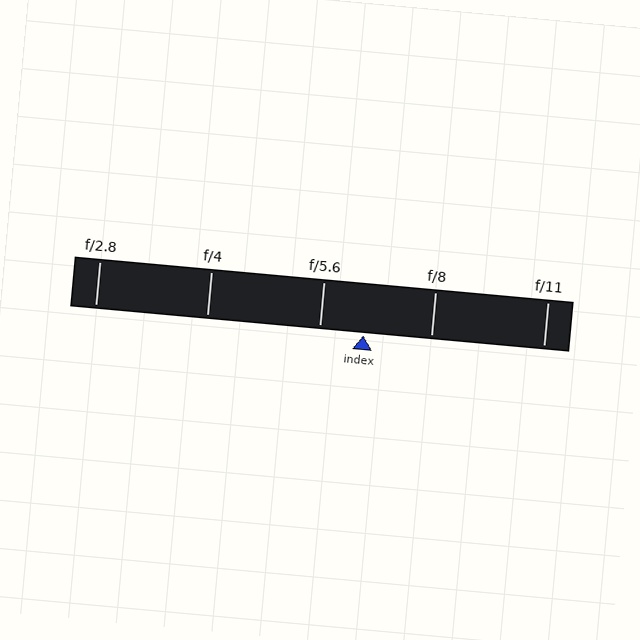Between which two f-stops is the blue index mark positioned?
The index mark is between f/5.6 and f/8.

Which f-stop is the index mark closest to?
The index mark is closest to f/5.6.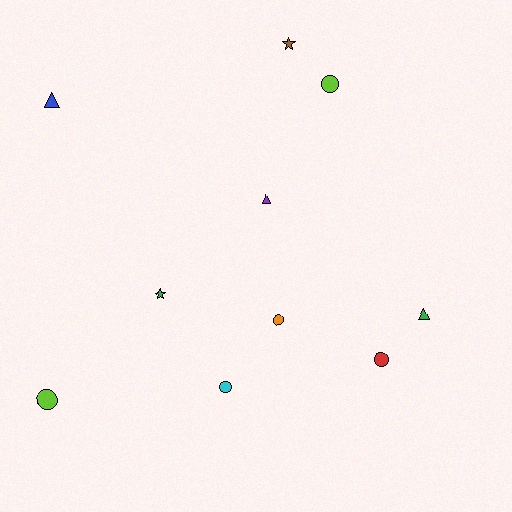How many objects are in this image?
There are 10 objects.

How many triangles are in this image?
There are 3 triangles.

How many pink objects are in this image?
There are no pink objects.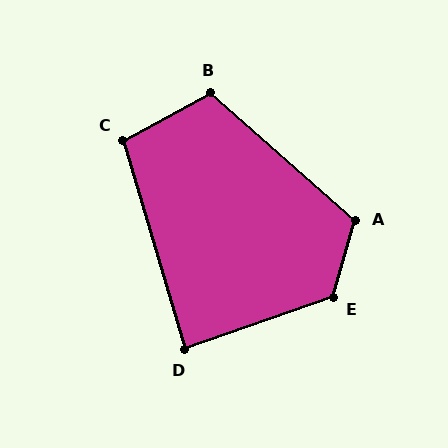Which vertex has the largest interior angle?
E, at approximately 125 degrees.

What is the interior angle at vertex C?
Approximately 102 degrees (obtuse).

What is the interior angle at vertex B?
Approximately 110 degrees (obtuse).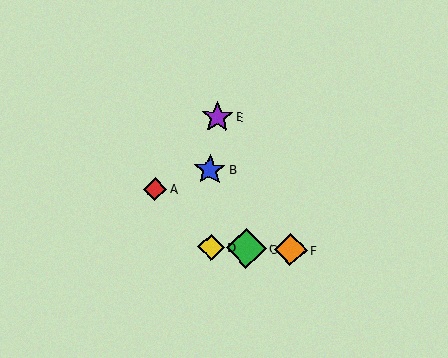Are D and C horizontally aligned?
Yes, both are at y≈247.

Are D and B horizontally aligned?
No, D is at y≈247 and B is at y≈169.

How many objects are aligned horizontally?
3 objects (C, D, F) are aligned horizontally.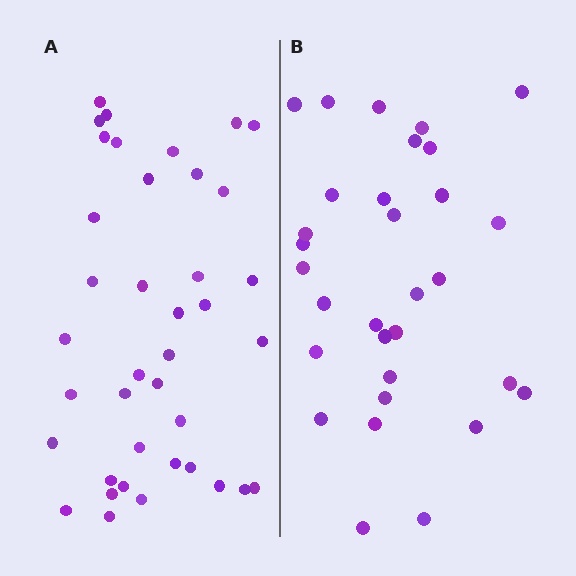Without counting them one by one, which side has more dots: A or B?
Region A (the left region) has more dots.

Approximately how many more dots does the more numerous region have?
Region A has roughly 8 or so more dots than region B.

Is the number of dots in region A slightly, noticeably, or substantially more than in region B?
Region A has noticeably more, but not dramatically so. The ratio is roughly 1.3 to 1.